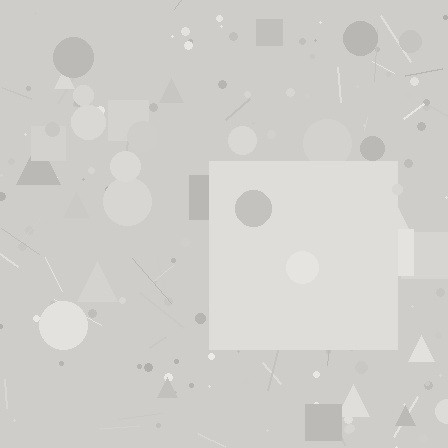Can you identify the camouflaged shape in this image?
The camouflaged shape is a square.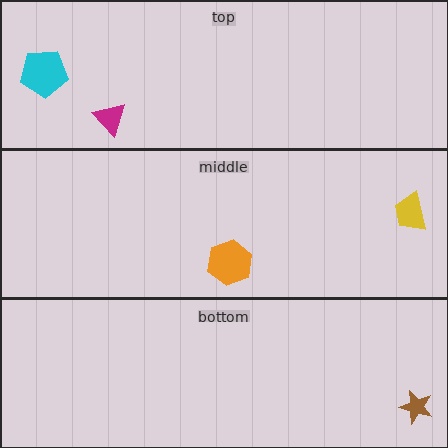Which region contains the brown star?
The bottom region.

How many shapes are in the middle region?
2.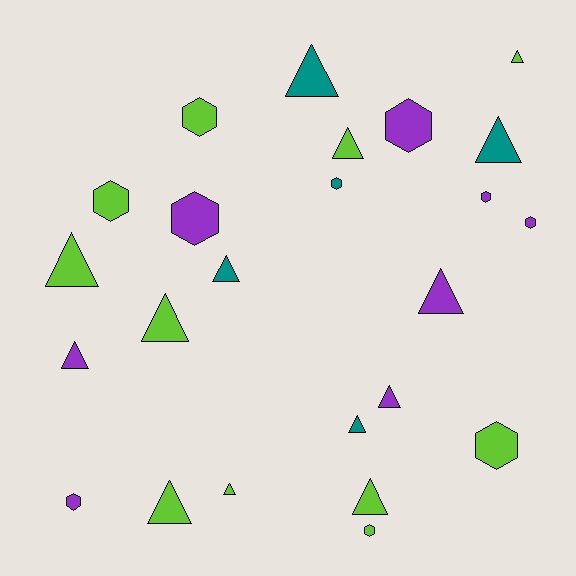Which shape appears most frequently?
Triangle, with 14 objects.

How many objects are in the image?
There are 24 objects.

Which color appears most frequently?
Lime, with 11 objects.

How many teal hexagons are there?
There is 1 teal hexagon.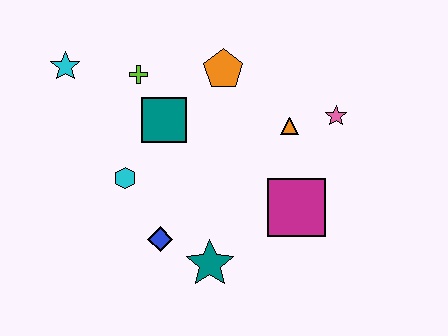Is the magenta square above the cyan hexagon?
No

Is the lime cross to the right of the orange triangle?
No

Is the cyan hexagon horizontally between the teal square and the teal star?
No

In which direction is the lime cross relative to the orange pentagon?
The lime cross is to the left of the orange pentagon.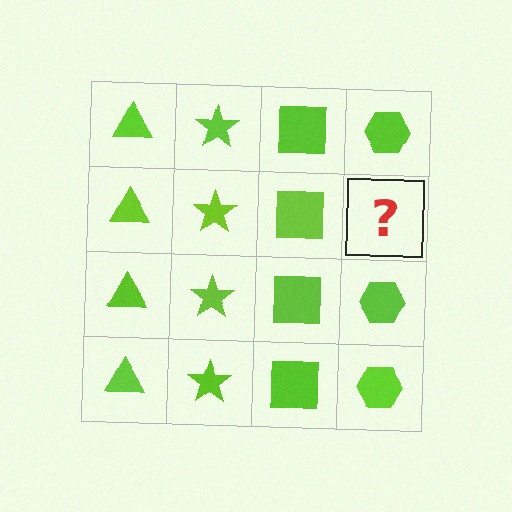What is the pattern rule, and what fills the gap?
The rule is that each column has a consistent shape. The gap should be filled with a lime hexagon.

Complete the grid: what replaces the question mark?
The question mark should be replaced with a lime hexagon.